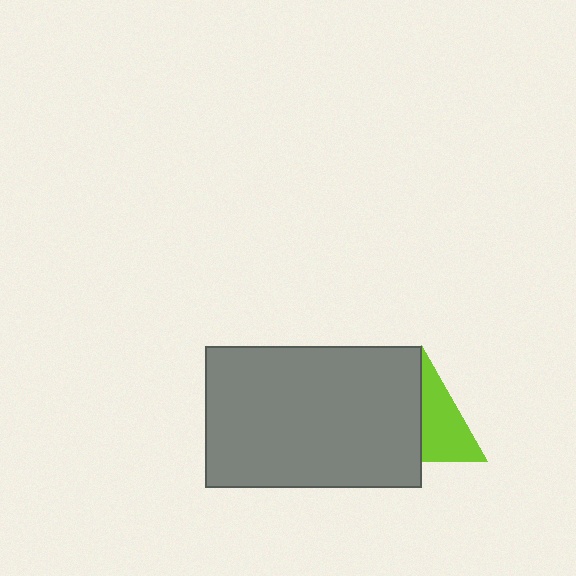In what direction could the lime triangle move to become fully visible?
The lime triangle could move right. That would shift it out from behind the gray rectangle entirely.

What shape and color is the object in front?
The object in front is a gray rectangle.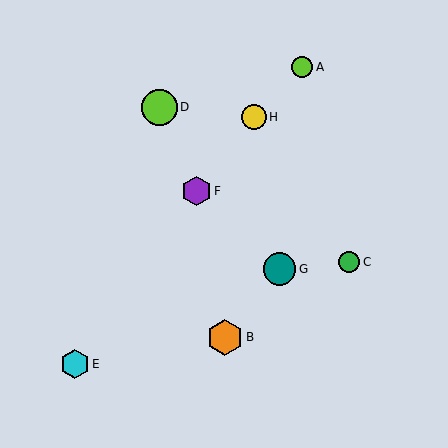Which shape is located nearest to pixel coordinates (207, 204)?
The purple hexagon (labeled F) at (196, 191) is nearest to that location.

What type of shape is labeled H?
Shape H is a yellow circle.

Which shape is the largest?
The orange hexagon (labeled B) is the largest.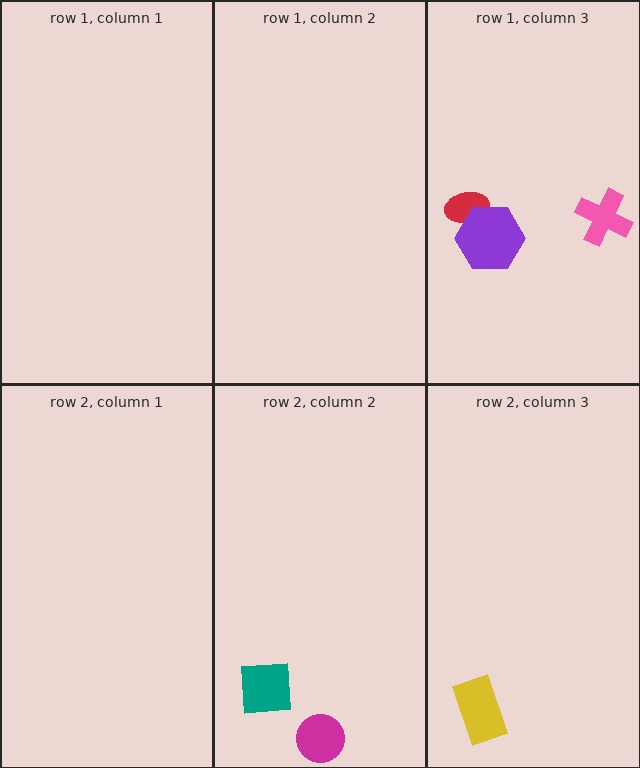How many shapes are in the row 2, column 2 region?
2.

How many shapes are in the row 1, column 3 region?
3.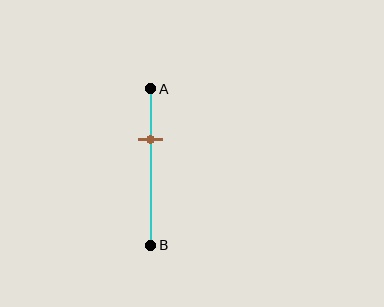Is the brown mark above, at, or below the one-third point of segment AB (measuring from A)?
The brown mark is approximately at the one-third point of segment AB.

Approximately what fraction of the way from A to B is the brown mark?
The brown mark is approximately 30% of the way from A to B.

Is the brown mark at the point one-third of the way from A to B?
Yes, the mark is approximately at the one-third point.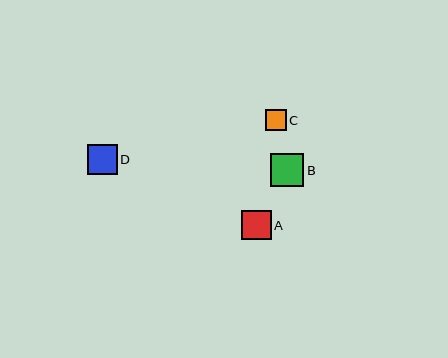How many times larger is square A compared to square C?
Square A is approximately 1.4 times the size of square C.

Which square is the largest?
Square B is the largest with a size of approximately 33 pixels.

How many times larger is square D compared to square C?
Square D is approximately 1.4 times the size of square C.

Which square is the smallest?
Square C is the smallest with a size of approximately 21 pixels.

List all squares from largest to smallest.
From largest to smallest: B, D, A, C.